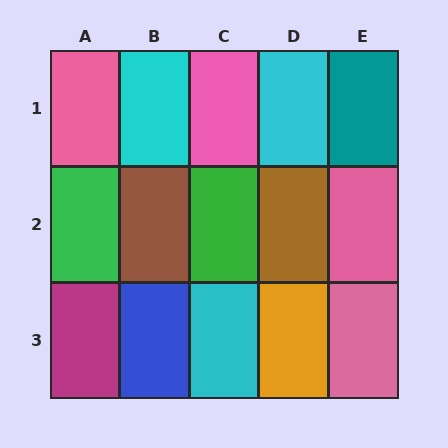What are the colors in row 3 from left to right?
Magenta, blue, cyan, orange, pink.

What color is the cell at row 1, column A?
Pink.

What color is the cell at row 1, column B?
Cyan.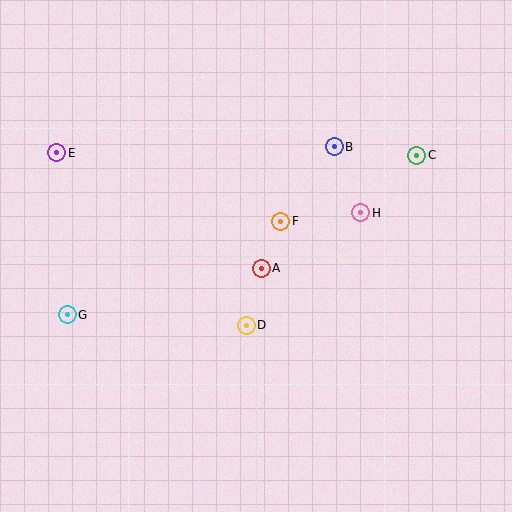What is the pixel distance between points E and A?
The distance between E and A is 235 pixels.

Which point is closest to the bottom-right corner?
Point D is closest to the bottom-right corner.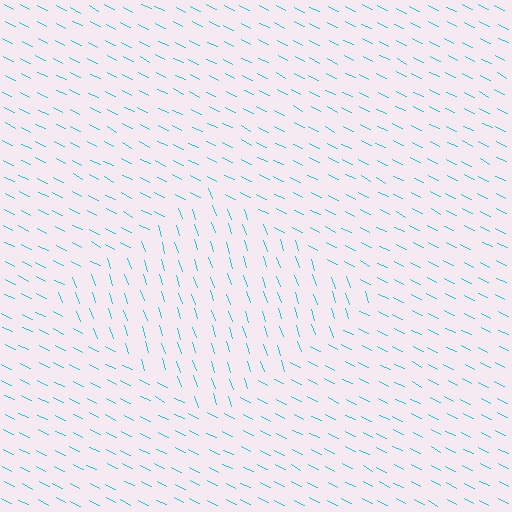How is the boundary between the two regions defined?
The boundary is defined purely by a change in line orientation (approximately 45 degrees difference). All lines are the same color and thickness.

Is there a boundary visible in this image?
Yes, there is a texture boundary formed by a change in line orientation.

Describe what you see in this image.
The image is filled with small cyan line segments. A diamond region in the image has lines oriented differently from the surrounding lines, creating a visible texture boundary.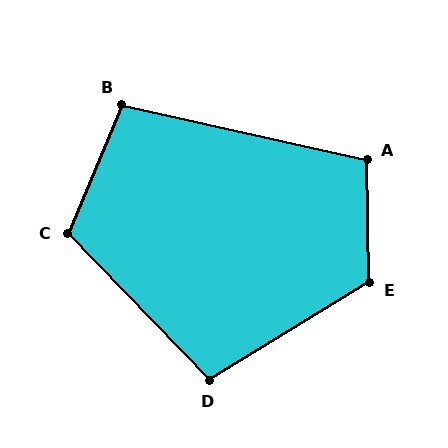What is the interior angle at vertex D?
Approximately 103 degrees (obtuse).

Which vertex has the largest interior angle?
E, at approximately 120 degrees.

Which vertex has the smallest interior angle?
B, at approximately 100 degrees.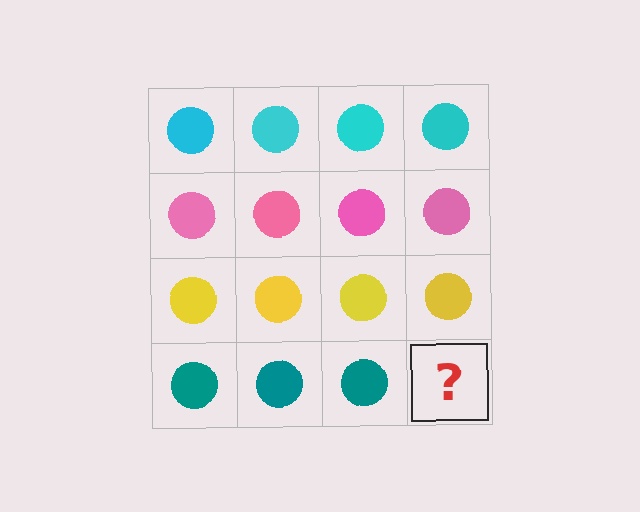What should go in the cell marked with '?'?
The missing cell should contain a teal circle.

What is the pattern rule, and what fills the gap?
The rule is that each row has a consistent color. The gap should be filled with a teal circle.